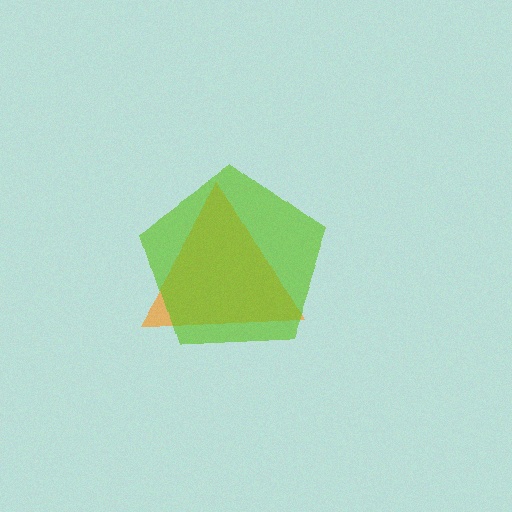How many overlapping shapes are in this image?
There are 2 overlapping shapes in the image.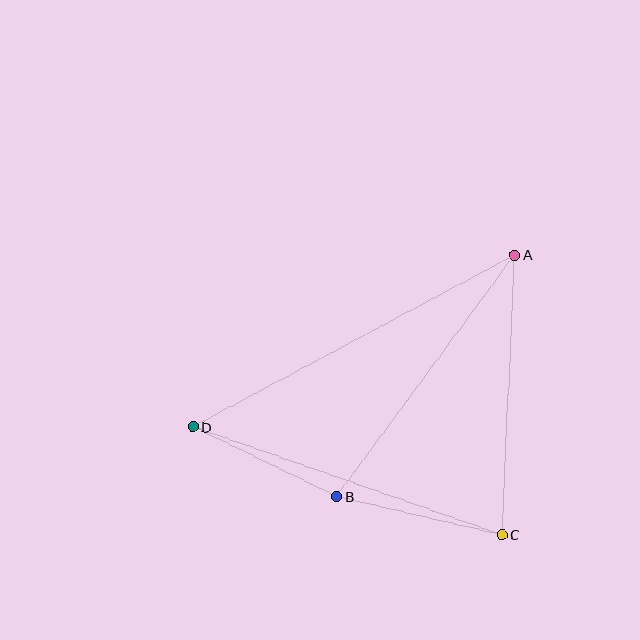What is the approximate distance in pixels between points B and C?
The distance between B and C is approximately 170 pixels.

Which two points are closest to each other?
Points B and D are closest to each other.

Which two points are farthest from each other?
Points A and D are farthest from each other.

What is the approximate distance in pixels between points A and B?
The distance between A and B is approximately 300 pixels.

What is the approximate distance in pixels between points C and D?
The distance between C and D is approximately 327 pixels.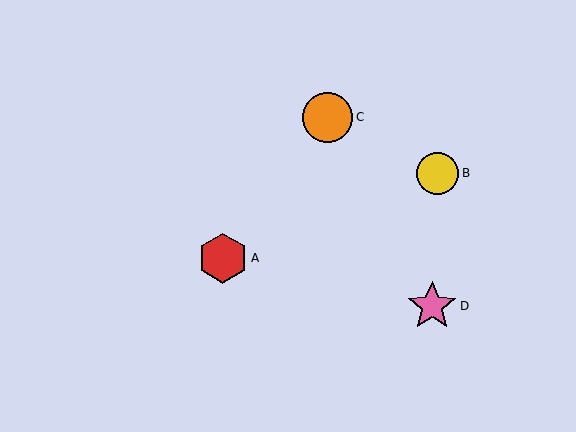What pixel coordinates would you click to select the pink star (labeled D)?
Click at (432, 306) to select the pink star D.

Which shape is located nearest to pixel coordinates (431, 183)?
The yellow circle (labeled B) at (438, 173) is nearest to that location.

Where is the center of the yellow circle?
The center of the yellow circle is at (438, 173).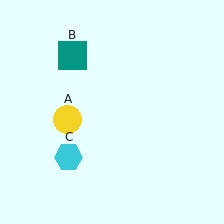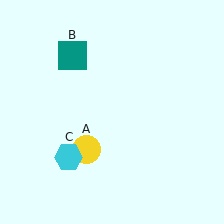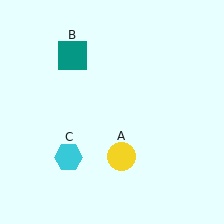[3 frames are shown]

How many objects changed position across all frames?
1 object changed position: yellow circle (object A).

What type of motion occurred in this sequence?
The yellow circle (object A) rotated counterclockwise around the center of the scene.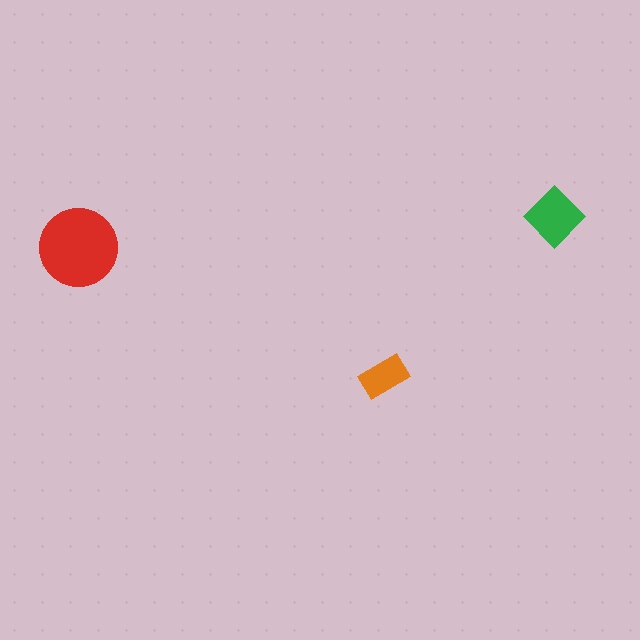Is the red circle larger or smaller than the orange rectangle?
Larger.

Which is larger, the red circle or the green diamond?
The red circle.